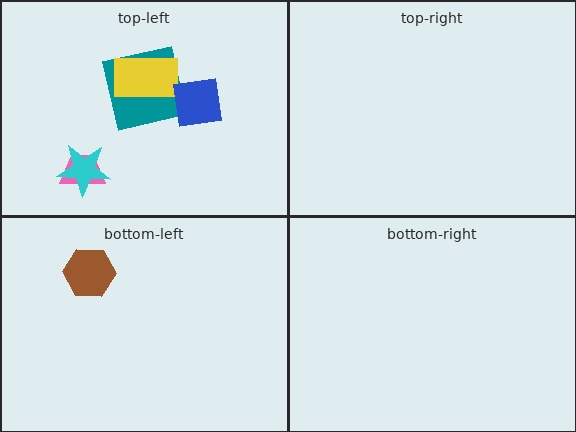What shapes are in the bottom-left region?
The brown hexagon.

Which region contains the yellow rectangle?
The top-left region.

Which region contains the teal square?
The top-left region.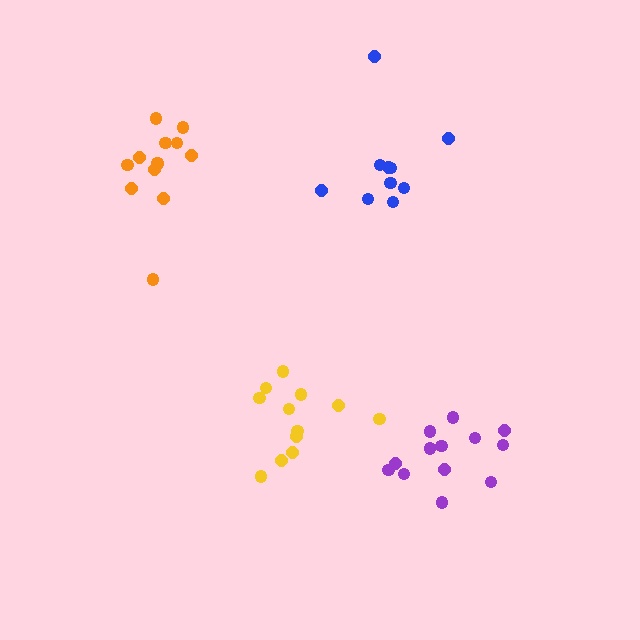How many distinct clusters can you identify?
There are 4 distinct clusters.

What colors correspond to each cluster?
The clusters are colored: blue, yellow, purple, orange.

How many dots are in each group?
Group 1: 10 dots, Group 2: 12 dots, Group 3: 13 dots, Group 4: 13 dots (48 total).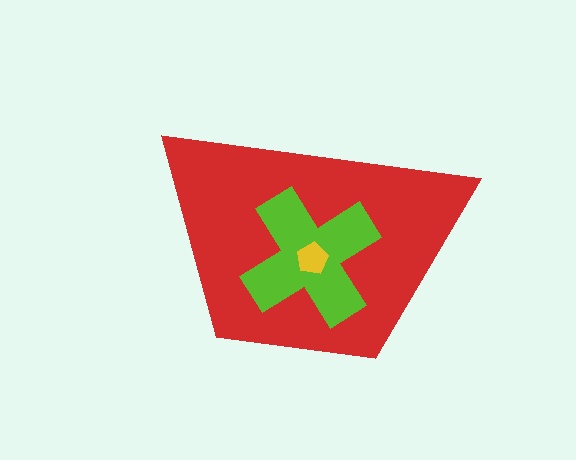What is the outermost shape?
The red trapezoid.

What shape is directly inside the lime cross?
The yellow pentagon.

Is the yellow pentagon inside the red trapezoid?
Yes.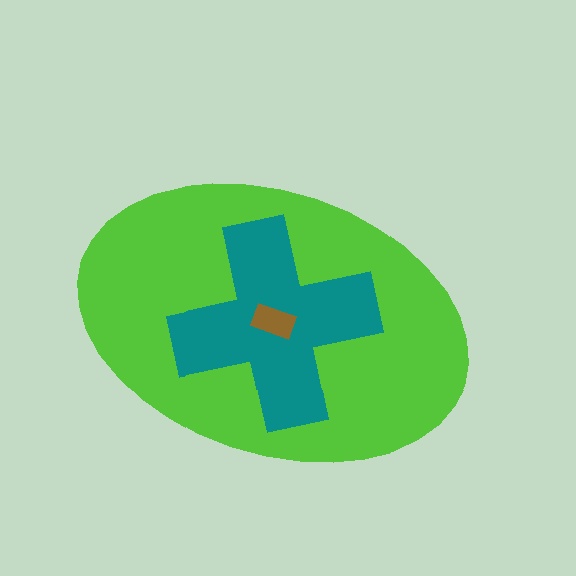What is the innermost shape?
The brown rectangle.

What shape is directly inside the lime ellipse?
The teal cross.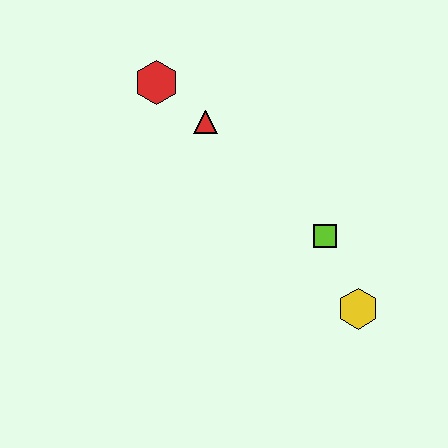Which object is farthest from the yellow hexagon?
The red hexagon is farthest from the yellow hexagon.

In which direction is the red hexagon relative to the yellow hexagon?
The red hexagon is above the yellow hexagon.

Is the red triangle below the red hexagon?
Yes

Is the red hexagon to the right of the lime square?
No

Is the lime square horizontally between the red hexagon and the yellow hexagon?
Yes